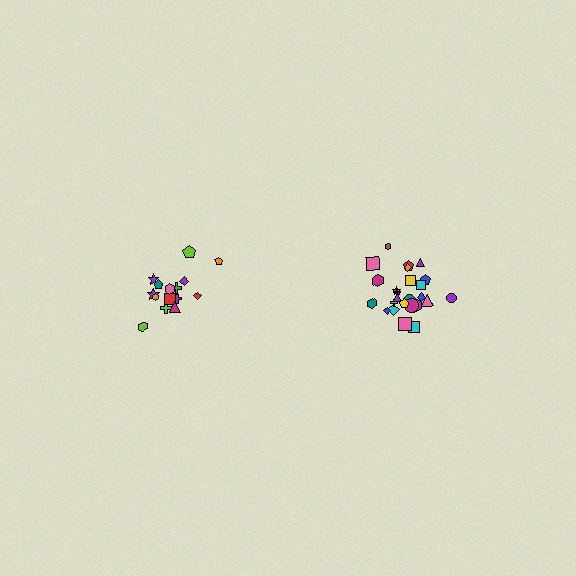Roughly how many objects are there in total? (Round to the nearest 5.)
Roughly 40 objects in total.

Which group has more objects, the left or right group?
The right group.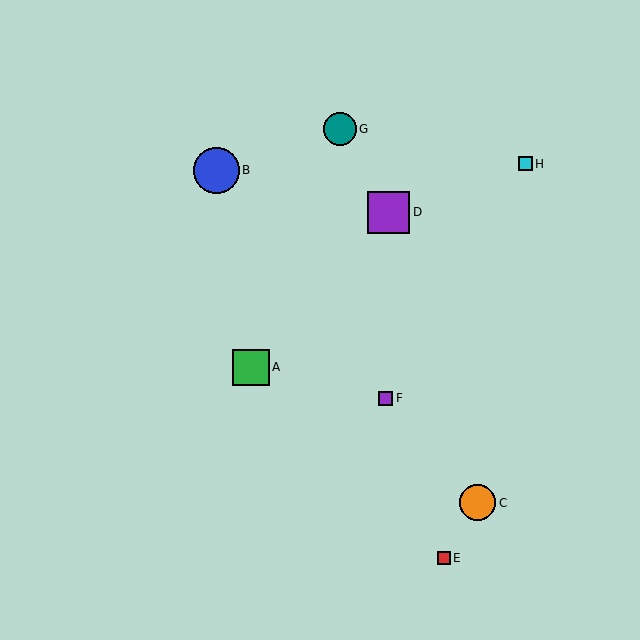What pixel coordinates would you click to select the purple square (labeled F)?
Click at (386, 398) to select the purple square F.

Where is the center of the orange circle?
The center of the orange circle is at (478, 503).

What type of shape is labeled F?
Shape F is a purple square.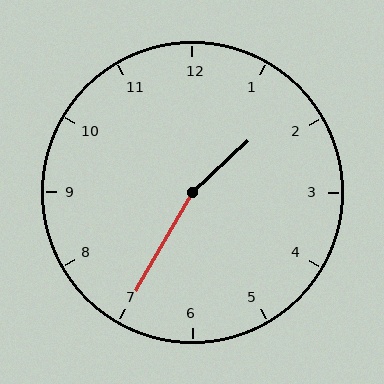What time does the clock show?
1:35.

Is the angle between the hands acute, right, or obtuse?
It is obtuse.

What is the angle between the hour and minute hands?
Approximately 162 degrees.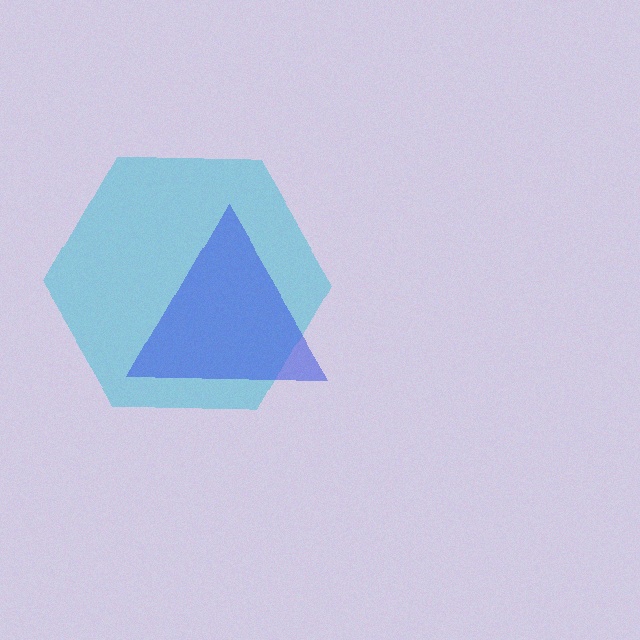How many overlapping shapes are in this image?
There are 2 overlapping shapes in the image.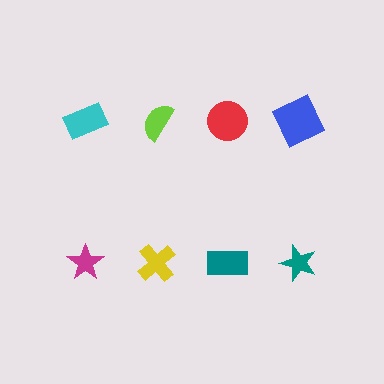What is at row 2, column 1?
A magenta star.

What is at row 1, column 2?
A lime semicircle.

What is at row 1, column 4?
A blue square.